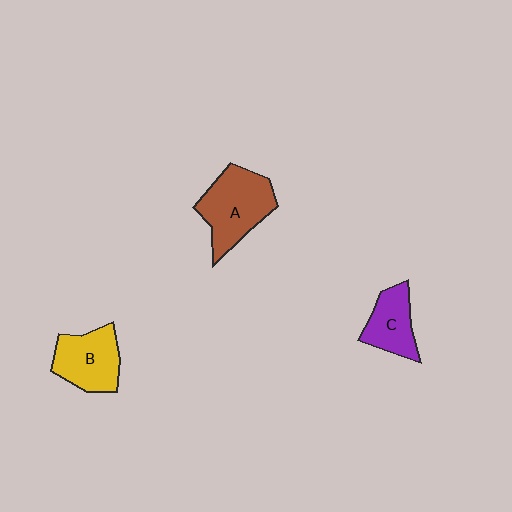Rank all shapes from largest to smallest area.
From largest to smallest: A (brown), B (yellow), C (purple).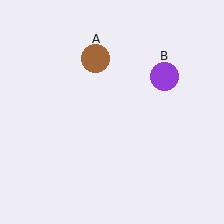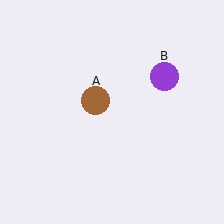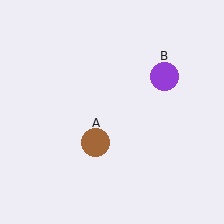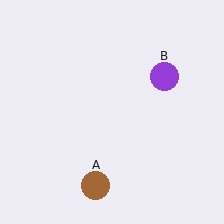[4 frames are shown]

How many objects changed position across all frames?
1 object changed position: brown circle (object A).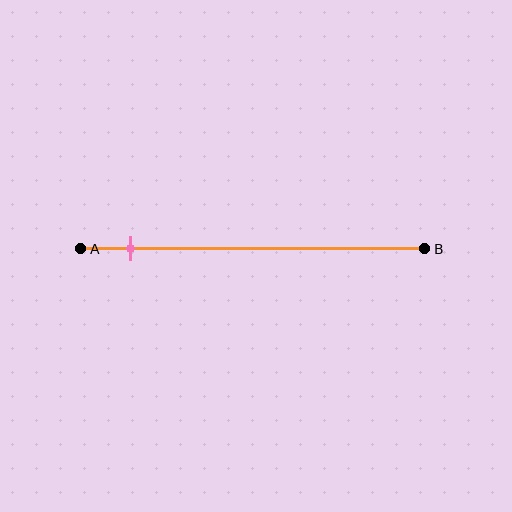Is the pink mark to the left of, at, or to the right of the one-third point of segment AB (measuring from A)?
The pink mark is to the left of the one-third point of segment AB.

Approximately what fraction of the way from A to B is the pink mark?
The pink mark is approximately 15% of the way from A to B.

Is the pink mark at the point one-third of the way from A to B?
No, the mark is at about 15% from A, not at the 33% one-third point.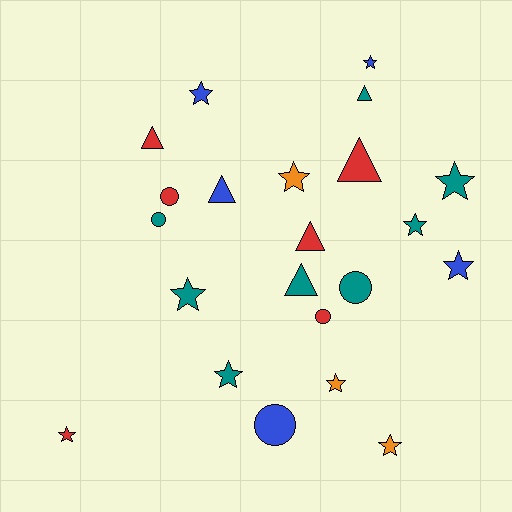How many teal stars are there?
There are 4 teal stars.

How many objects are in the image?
There are 22 objects.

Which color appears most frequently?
Teal, with 8 objects.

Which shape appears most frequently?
Star, with 11 objects.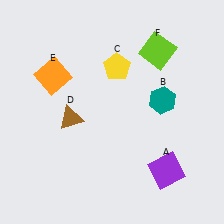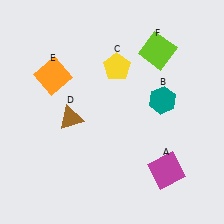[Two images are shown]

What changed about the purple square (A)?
In Image 1, A is purple. In Image 2, it changed to magenta.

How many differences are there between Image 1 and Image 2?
There is 1 difference between the two images.